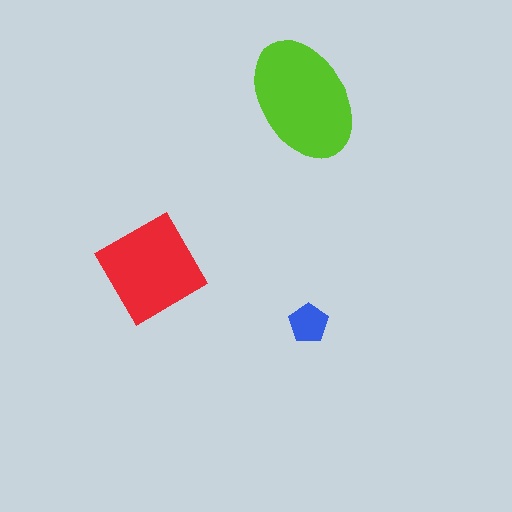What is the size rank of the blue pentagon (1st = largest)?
3rd.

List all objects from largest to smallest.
The lime ellipse, the red diamond, the blue pentagon.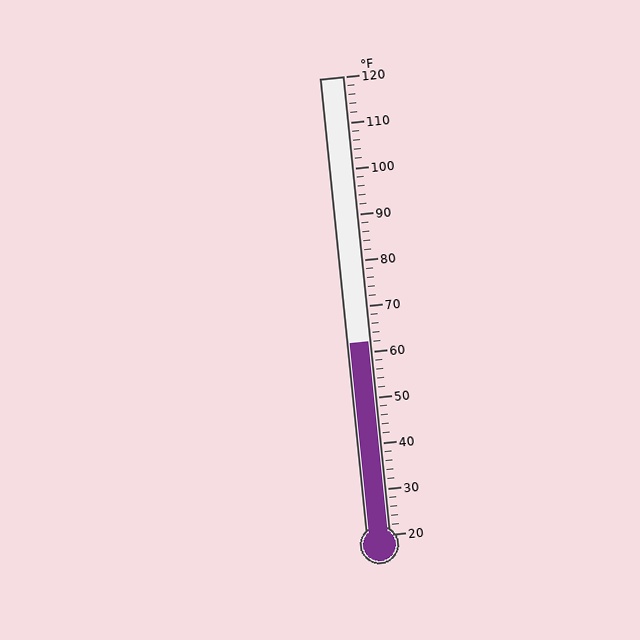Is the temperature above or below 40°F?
The temperature is above 40°F.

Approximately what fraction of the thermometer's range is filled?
The thermometer is filled to approximately 40% of its range.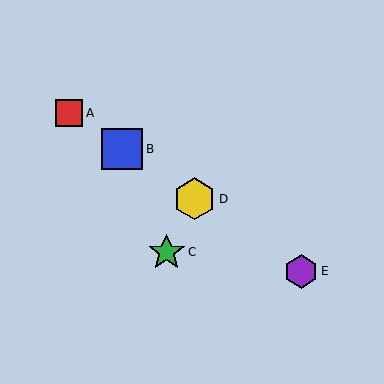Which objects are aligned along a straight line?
Objects A, B, D, E are aligned along a straight line.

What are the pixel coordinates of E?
Object E is at (301, 271).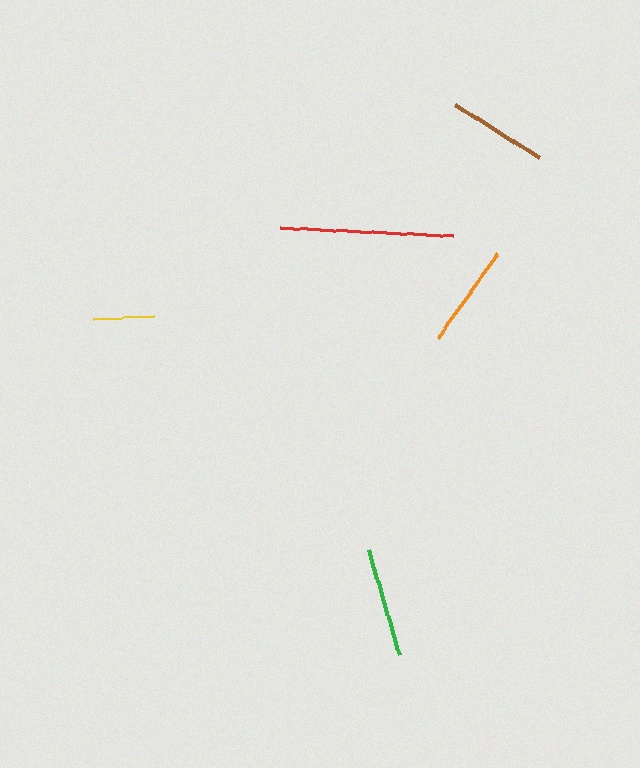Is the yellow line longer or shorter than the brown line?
The brown line is longer than the yellow line.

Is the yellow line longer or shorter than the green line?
The green line is longer than the yellow line.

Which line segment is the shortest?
The yellow line is the shortest at approximately 61 pixels.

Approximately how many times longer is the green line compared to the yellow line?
The green line is approximately 1.8 times the length of the yellow line.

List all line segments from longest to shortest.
From longest to shortest: red, green, orange, brown, yellow.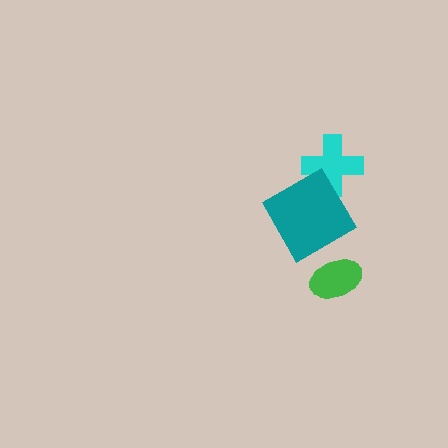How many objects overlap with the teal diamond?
1 object overlaps with the teal diamond.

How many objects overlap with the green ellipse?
0 objects overlap with the green ellipse.